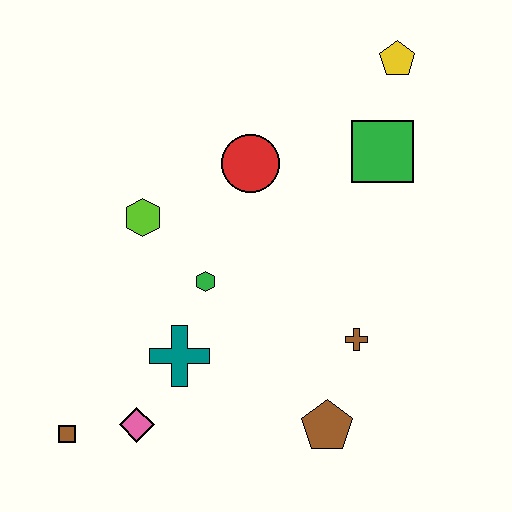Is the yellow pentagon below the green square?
No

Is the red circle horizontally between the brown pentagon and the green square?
No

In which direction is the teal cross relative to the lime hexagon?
The teal cross is below the lime hexagon.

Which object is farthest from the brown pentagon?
The yellow pentagon is farthest from the brown pentagon.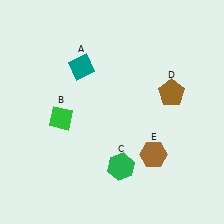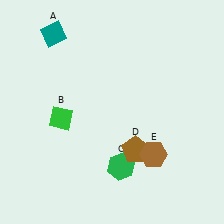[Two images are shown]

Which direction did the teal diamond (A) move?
The teal diamond (A) moved up.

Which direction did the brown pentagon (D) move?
The brown pentagon (D) moved down.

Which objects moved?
The objects that moved are: the teal diamond (A), the brown pentagon (D).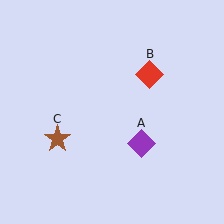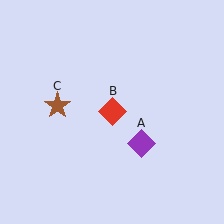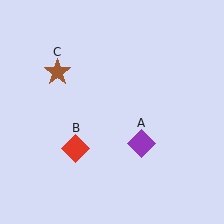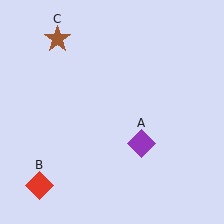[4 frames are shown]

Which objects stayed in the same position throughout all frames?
Purple diamond (object A) remained stationary.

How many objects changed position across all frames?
2 objects changed position: red diamond (object B), brown star (object C).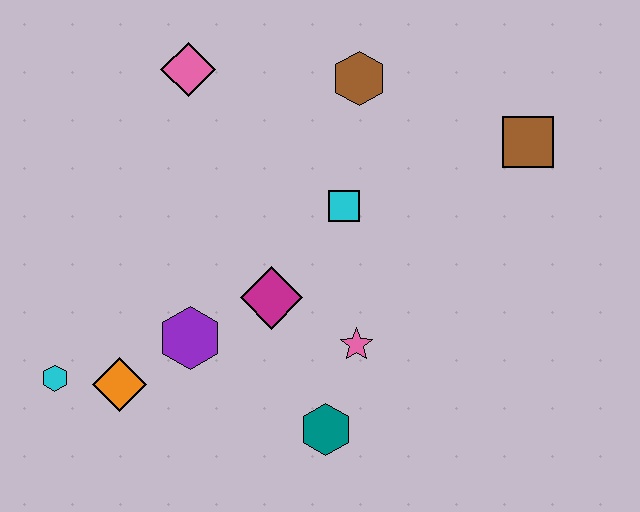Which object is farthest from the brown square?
The cyan hexagon is farthest from the brown square.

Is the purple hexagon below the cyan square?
Yes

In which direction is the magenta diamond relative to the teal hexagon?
The magenta diamond is above the teal hexagon.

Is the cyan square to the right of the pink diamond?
Yes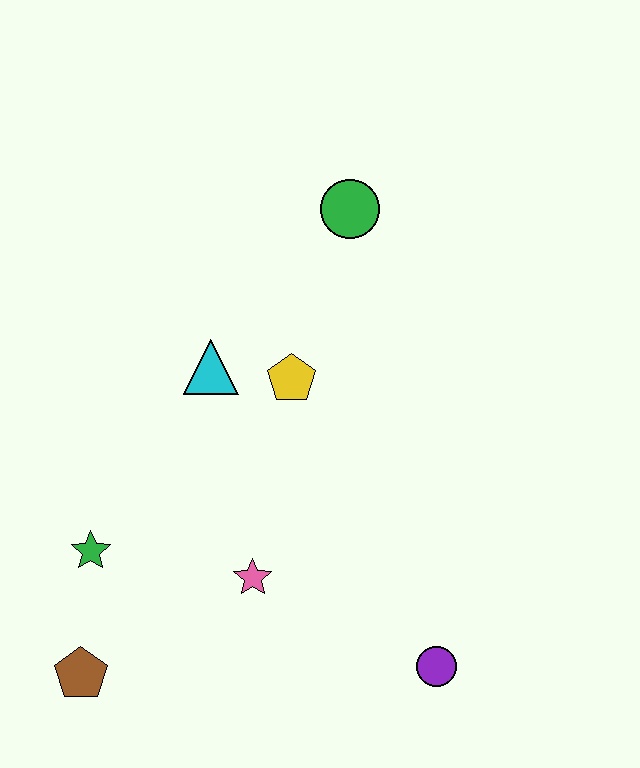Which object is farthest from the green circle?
The brown pentagon is farthest from the green circle.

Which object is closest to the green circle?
The yellow pentagon is closest to the green circle.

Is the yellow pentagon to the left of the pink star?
No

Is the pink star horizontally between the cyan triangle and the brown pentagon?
No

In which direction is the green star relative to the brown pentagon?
The green star is above the brown pentagon.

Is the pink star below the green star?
Yes